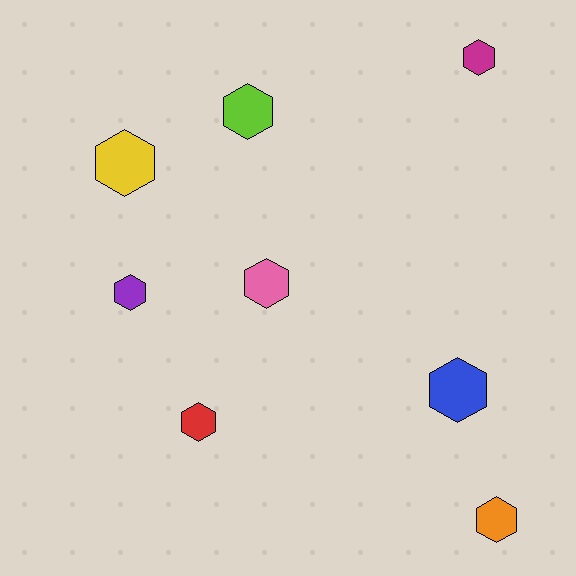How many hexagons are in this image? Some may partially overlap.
There are 8 hexagons.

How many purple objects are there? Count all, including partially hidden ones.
There is 1 purple object.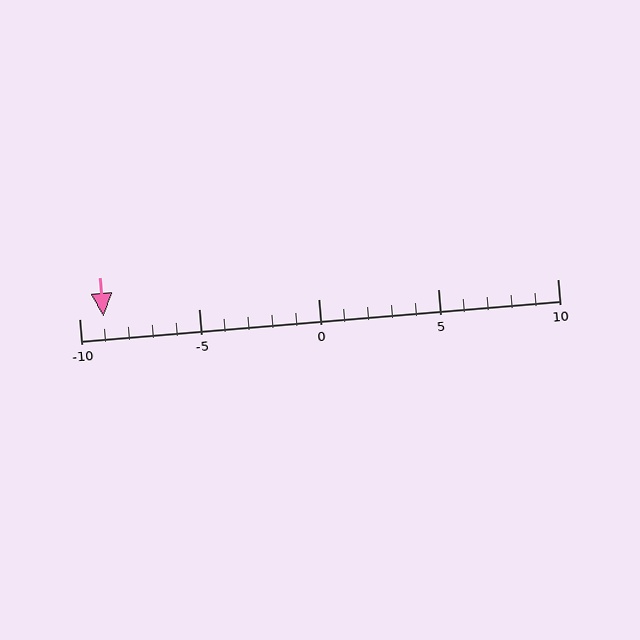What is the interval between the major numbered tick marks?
The major tick marks are spaced 5 units apart.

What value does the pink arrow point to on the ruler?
The pink arrow points to approximately -9.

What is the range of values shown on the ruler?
The ruler shows values from -10 to 10.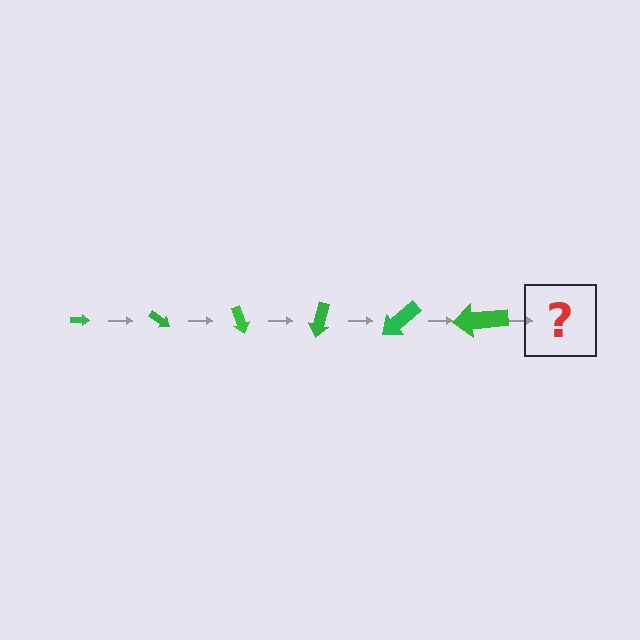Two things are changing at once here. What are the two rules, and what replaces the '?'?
The two rules are that the arrow grows larger each step and it rotates 35 degrees each step. The '?' should be an arrow, larger than the previous one and rotated 210 degrees from the start.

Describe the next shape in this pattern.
It should be an arrow, larger than the previous one and rotated 210 degrees from the start.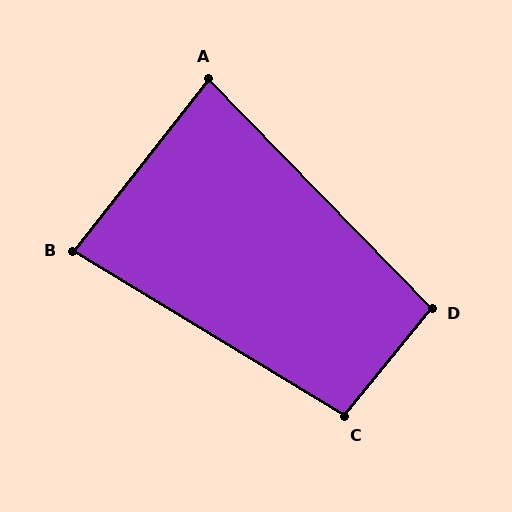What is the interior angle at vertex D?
Approximately 97 degrees (obtuse).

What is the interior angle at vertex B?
Approximately 83 degrees (acute).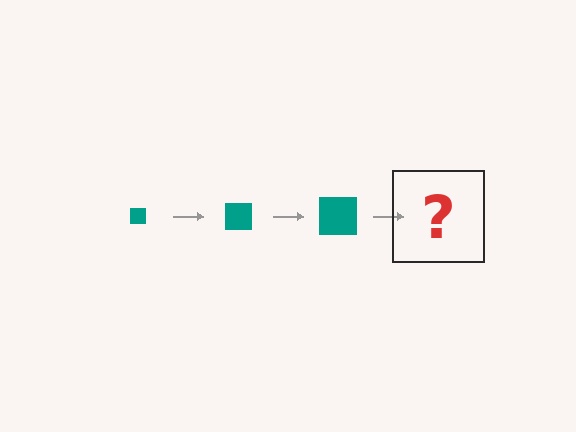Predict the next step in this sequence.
The next step is a teal square, larger than the previous one.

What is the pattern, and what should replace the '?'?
The pattern is that the square gets progressively larger each step. The '?' should be a teal square, larger than the previous one.